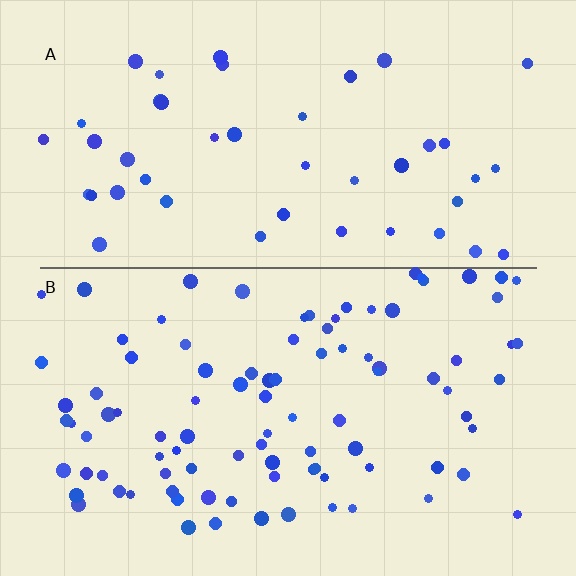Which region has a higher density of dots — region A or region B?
B (the bottom).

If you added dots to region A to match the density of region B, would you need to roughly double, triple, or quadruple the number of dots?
Approximately double.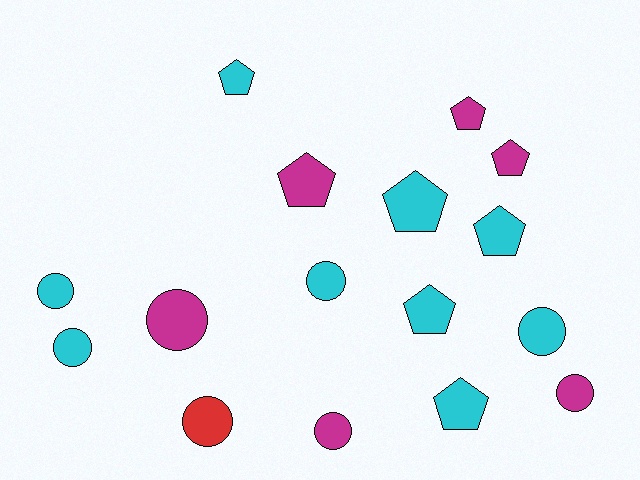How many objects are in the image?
There are 16 objects.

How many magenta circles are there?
There are 3 magenta circles.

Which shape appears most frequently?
Pentagon, with 8 objects.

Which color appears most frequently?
Cyan, with 9 objects.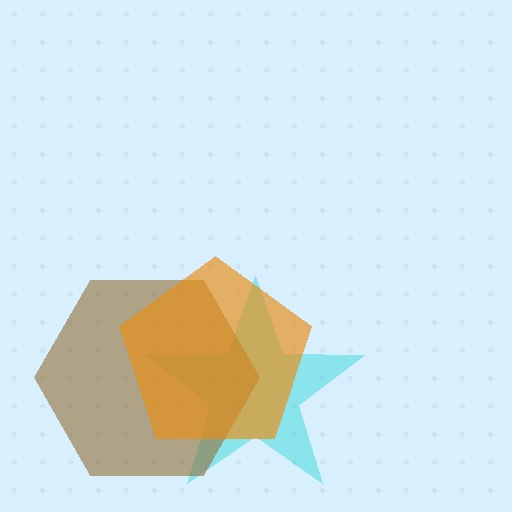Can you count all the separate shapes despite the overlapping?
Yes, there are 3 separate shapes.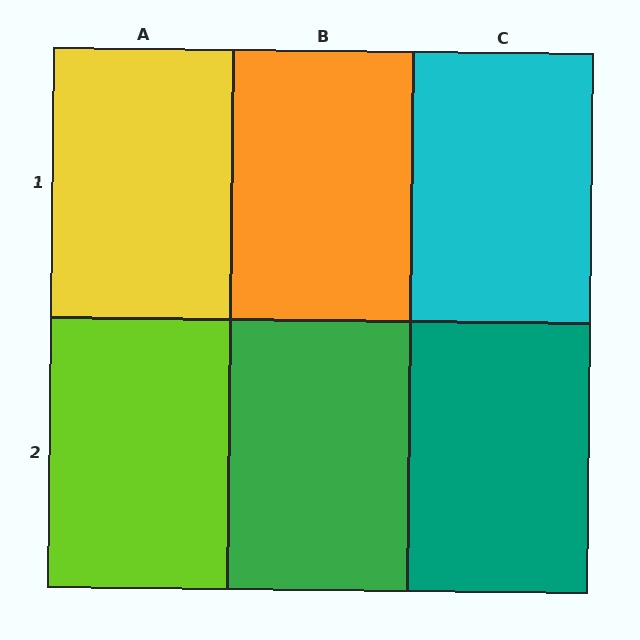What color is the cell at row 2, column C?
Teal.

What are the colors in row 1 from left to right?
Yellow, orange, cyan.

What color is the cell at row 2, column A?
Lime.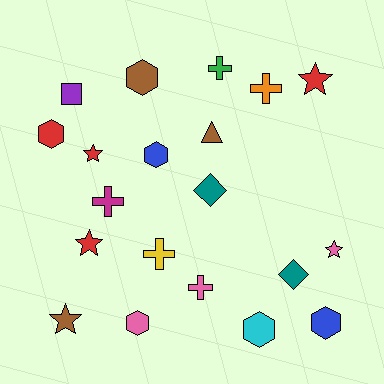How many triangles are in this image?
There is 1 triangle.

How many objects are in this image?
There are 20 objects.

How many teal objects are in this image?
There are 2 teal objects.